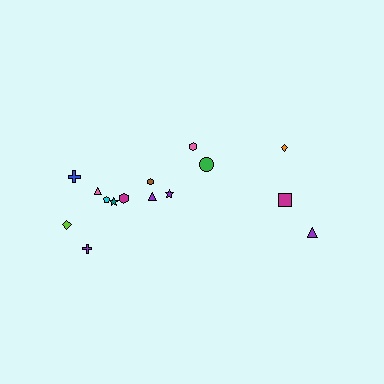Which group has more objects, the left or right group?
The left group.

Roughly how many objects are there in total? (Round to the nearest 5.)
Roughly 15 objects in total.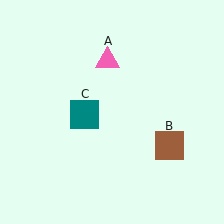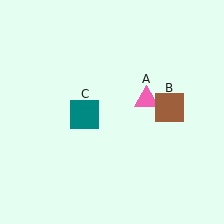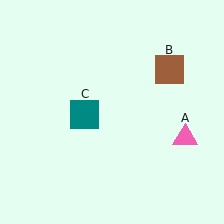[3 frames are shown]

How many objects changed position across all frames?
2 objects changed position: pink triangle (object A), brown square (object B).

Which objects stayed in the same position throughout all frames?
Teal square (object C) remained stationary.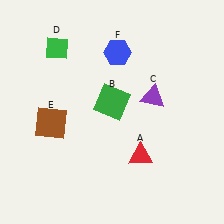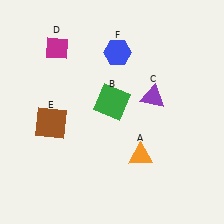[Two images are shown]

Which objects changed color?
A changed from red to orange. D changed from green to magenta.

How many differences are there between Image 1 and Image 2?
There are 2 differences between the two images.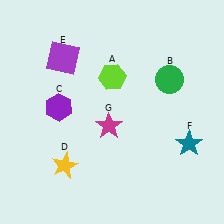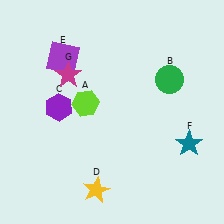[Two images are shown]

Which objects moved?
The objects that moved are: the lime hexagon (A), the yellow star (D), the magenta star (G).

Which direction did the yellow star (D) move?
The yellow star (D) moved right.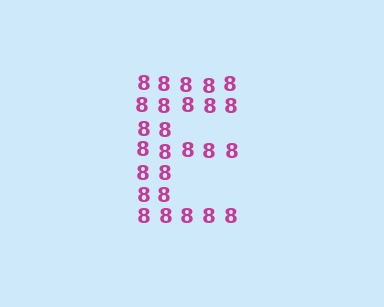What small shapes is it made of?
It is made of small digit 8's.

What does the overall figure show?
The overall figure shows the letter E.